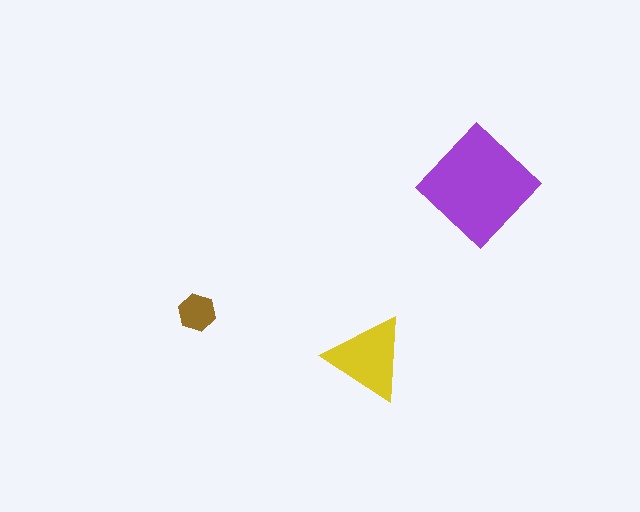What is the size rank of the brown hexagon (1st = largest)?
3rd.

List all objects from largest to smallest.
The purple diamond, the yellow triangle, the brown hexagon.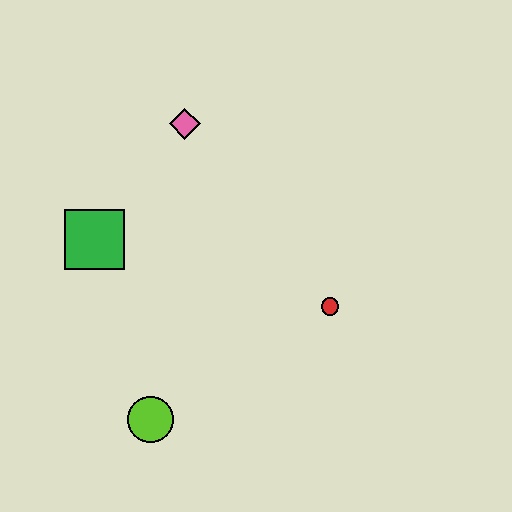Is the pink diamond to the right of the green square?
Yes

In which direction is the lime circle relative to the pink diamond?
The lime circle is below the pink diamond.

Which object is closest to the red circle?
The lime circle is closest to the red circle.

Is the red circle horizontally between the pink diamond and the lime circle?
No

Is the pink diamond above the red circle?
Yes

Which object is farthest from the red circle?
The green square is farthest from the red circle.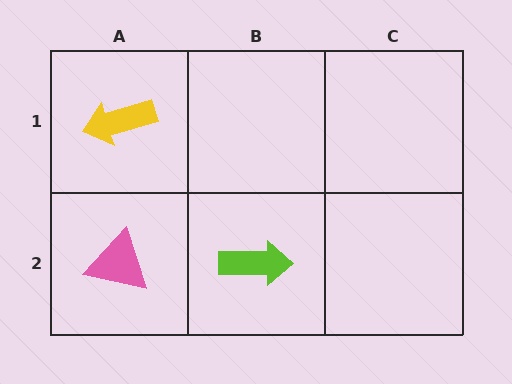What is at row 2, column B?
A lime arrow.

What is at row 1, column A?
A yellow arrow.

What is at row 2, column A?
A pink triangle.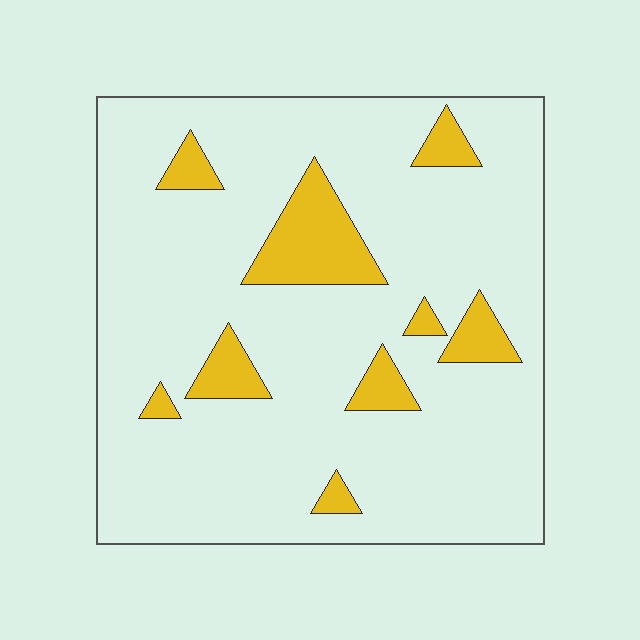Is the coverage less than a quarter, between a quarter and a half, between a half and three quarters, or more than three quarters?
Less than a quarter.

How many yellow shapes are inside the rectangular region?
9.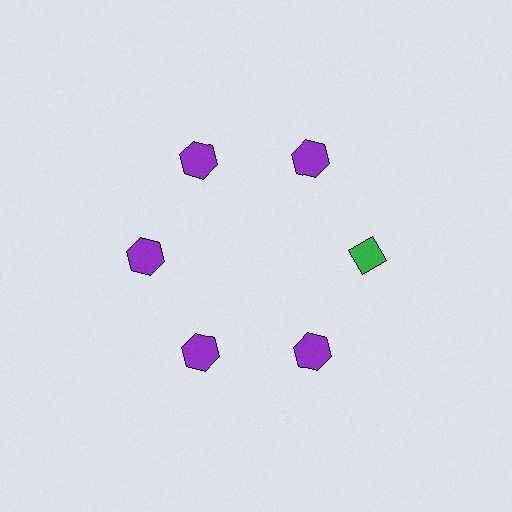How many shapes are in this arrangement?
There are 6 shapes arranged in a ring pattern.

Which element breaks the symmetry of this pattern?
The green diamond at roughly the 3 o'clock position breaks the symmetry. All other shapes are purple hexagons.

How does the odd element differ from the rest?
It differs in both color (green instead of purple) and shape (diamond instead of hexagon).